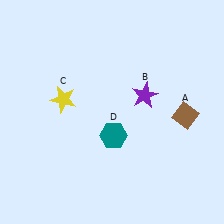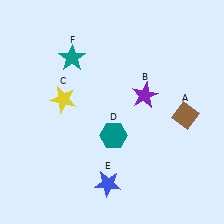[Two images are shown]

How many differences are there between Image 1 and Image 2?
There are 2 differences between the two images.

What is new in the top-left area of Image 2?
A teal star (F) was added in the top-left area of Image 2.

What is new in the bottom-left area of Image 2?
A blue star (E) was added in the bottom-left area of Image 2.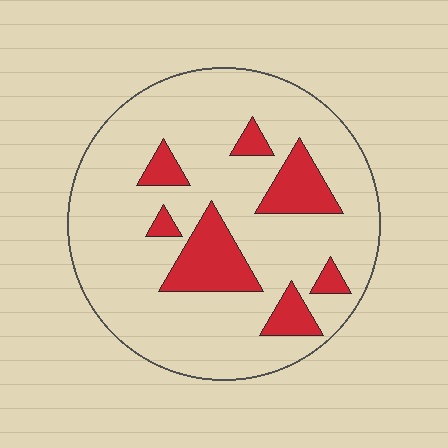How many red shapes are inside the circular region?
7.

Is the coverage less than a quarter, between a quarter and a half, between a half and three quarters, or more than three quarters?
Less than a quarter.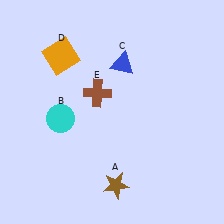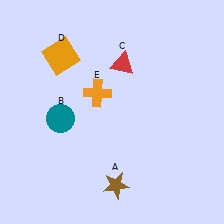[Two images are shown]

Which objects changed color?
B changed from cyan to teal. C changed from blue to red. E changed from brown to orange.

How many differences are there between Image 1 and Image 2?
There are 3 differences between the two images.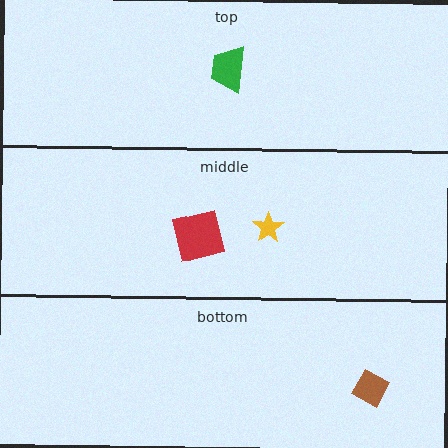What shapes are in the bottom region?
The brown diamond.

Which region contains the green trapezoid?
The top region.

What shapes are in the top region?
The green trapezoid.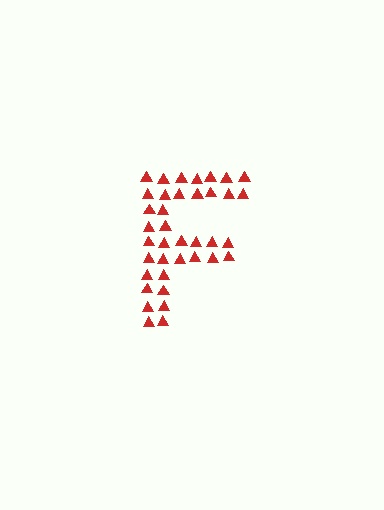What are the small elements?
The small elements are triangles.